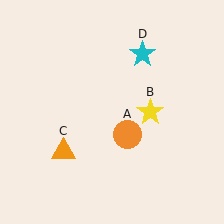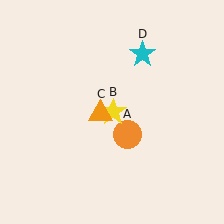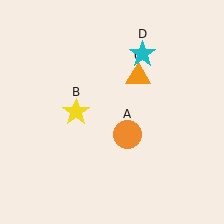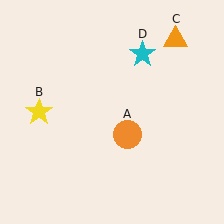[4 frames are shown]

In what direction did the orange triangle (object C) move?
The orange triangle (object C) moved up and to the right.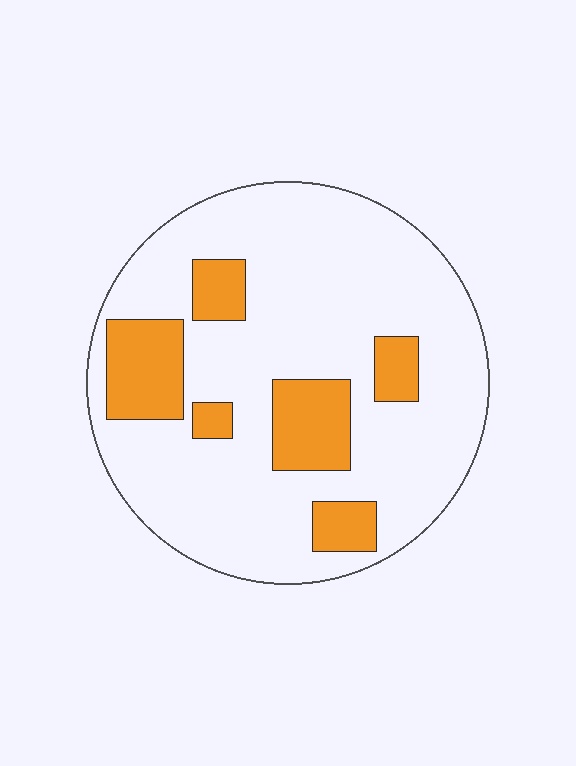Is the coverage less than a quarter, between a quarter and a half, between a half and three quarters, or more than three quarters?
Less than a quarter.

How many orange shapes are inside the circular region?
6.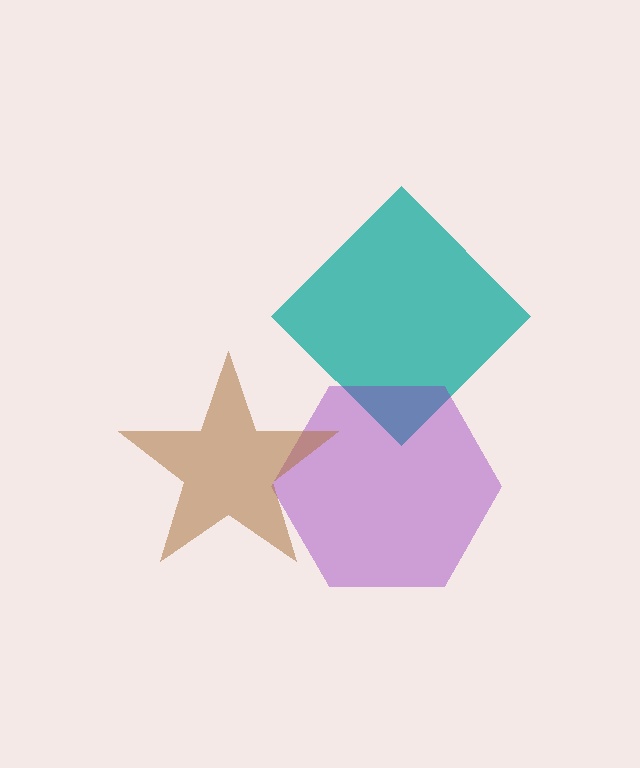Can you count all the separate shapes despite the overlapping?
Yes, there are 3 separate shapes.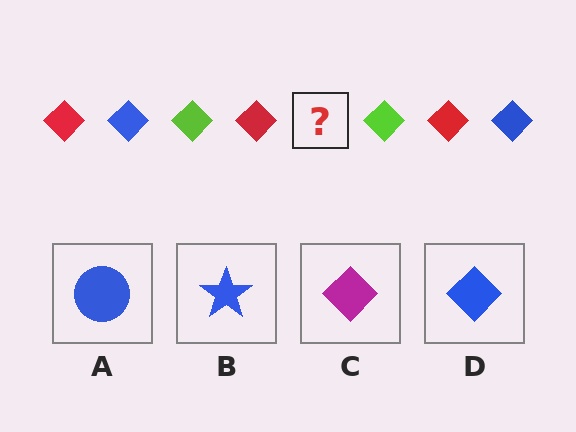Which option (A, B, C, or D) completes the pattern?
D.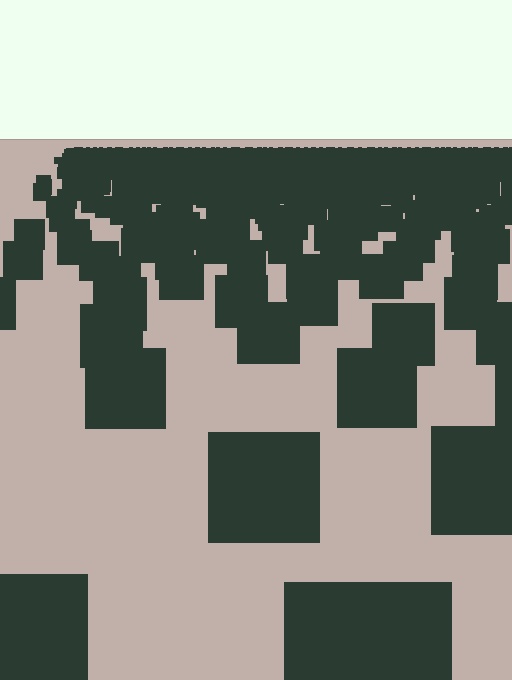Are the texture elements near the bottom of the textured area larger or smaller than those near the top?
Larger. Near the bottom, elements are closer to the viewer and appear at a bigger on-screen size.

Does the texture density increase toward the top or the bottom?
Density increases toward the top.